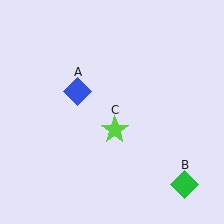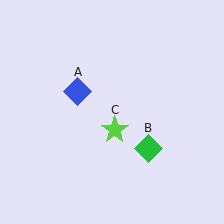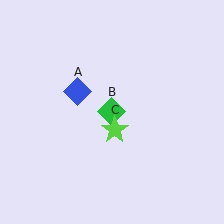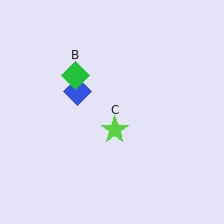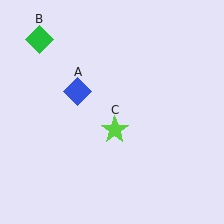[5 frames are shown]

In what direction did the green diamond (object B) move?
The green diamond (object B) moved up and to the left.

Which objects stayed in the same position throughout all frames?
Blue diamond (object A) and lime star (object C) remained stationary.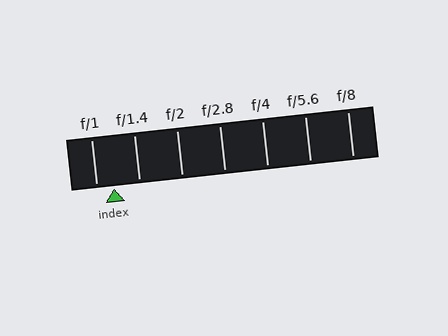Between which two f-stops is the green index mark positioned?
The index mark is between f/1 and f/1.4.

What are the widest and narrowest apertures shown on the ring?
The widest aperture shown is f/1 and the narrowest is f/8.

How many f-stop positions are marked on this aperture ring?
There are 7 f-stop positions marked.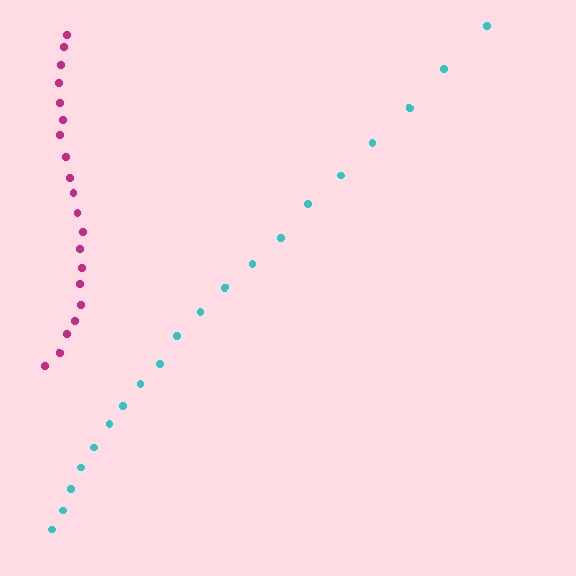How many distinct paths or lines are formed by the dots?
There are 2 distinct paths.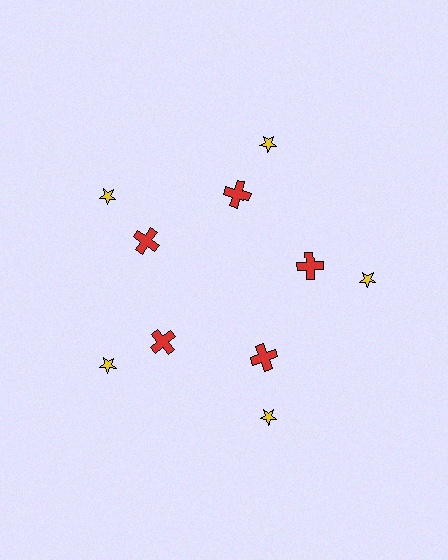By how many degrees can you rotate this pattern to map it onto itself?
The pattern maps onto itself every 72 degrees of rotation.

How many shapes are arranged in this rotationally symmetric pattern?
There are 10 shapes, arranged in 5 groups of 2.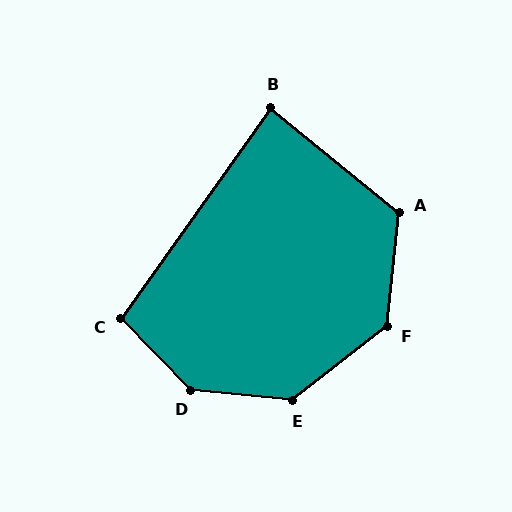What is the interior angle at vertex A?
Approximately 124 degrees (obtuse).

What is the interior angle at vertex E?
Approximately 136 degrees (obtuse).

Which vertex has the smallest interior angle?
B, at approximately 86 degrees.